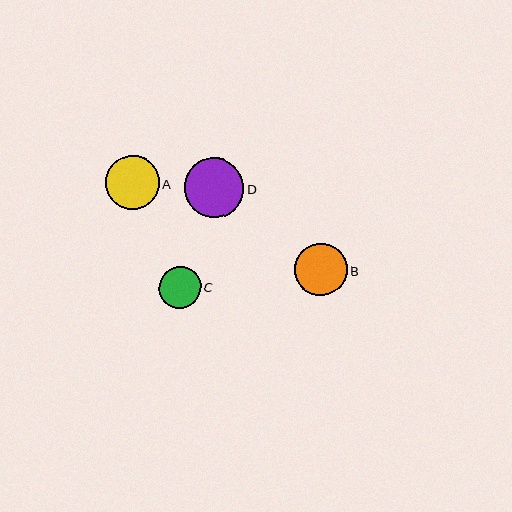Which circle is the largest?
Circle D is the largest with a size of approximately 60 pixels.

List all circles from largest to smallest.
From largest to smallest: D, A, B, C.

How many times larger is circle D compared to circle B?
Circle D is approximately 1.1 times the size of circle B.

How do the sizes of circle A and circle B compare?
Circle A and circle B are approximately the same size.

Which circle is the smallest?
Circle C is the smallest with a size of approximately 41 pixels.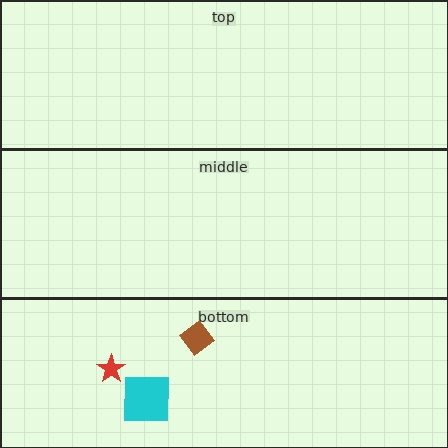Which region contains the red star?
The bottom region.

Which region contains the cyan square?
The bottom region.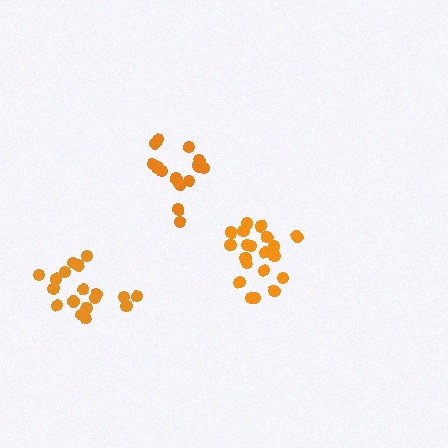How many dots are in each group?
Group 1: 18 dots, Group 2: 20 dots, Group 3: 16 dots (54 total).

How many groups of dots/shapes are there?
There are 3 groups.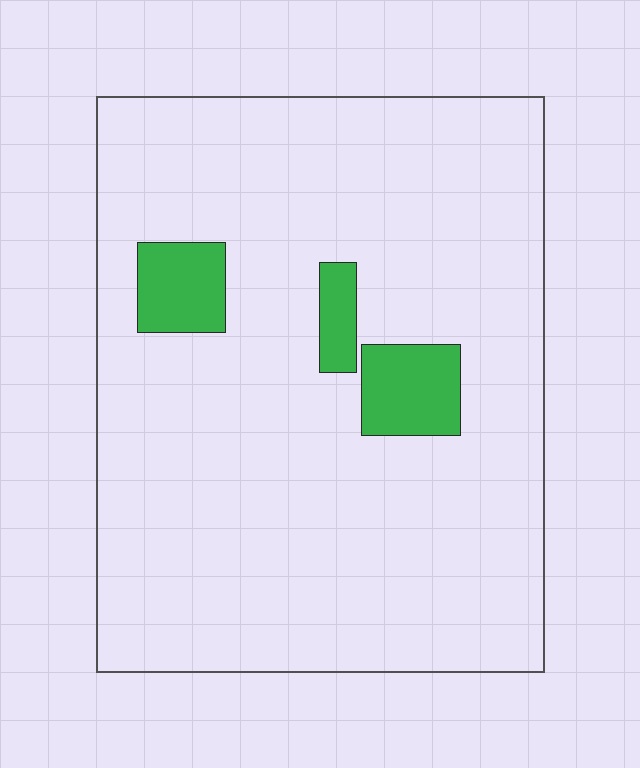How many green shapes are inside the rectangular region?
3.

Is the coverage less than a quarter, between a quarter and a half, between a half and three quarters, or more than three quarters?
Less than a quarter.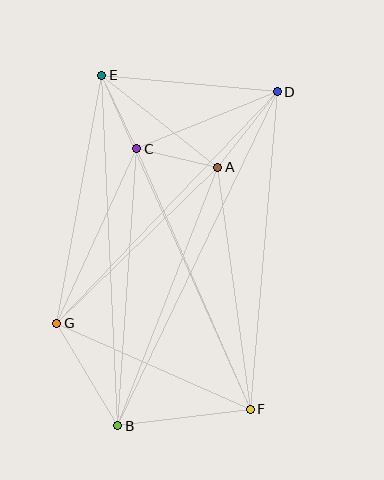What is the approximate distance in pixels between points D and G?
The distance between D and G is approximately 319 pixels.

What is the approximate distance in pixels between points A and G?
The distance between A and G is approximately 224 pixels.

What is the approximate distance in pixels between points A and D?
The distance between A and D is approximately 96 pixels.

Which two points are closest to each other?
Points C and E are closest to each other.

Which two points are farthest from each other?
Points B and D are farthest from each other.